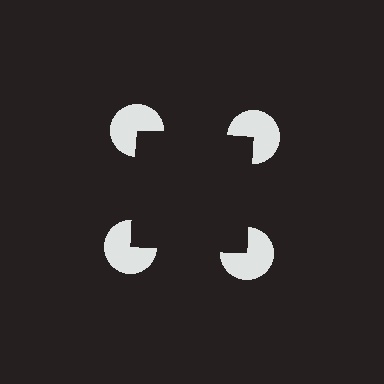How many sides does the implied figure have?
4 sides.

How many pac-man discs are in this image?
There are 4 — one at each vertex of the illusory square.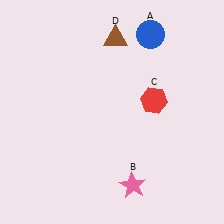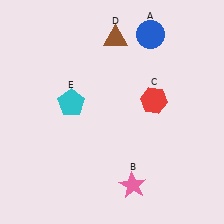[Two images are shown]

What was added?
A cyan pentagon (E) was added in Image 2.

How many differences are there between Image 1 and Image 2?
There is 1 difference between the two images.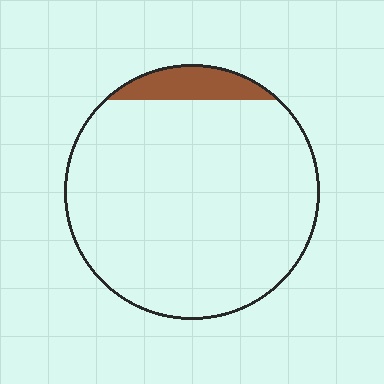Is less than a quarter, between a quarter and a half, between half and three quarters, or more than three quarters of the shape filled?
Less than a quarter.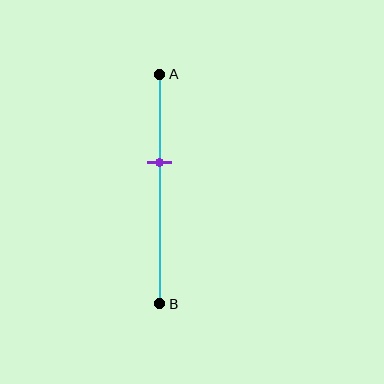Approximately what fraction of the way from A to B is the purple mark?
The purple mark is approximately 40% of the way from A to B.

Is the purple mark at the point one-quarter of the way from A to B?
No, the mark is at about 40% from A, not at the 25% one-quarter point.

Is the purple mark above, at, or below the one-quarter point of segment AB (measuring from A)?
The purple mark is below the one-quarter point of segment AB.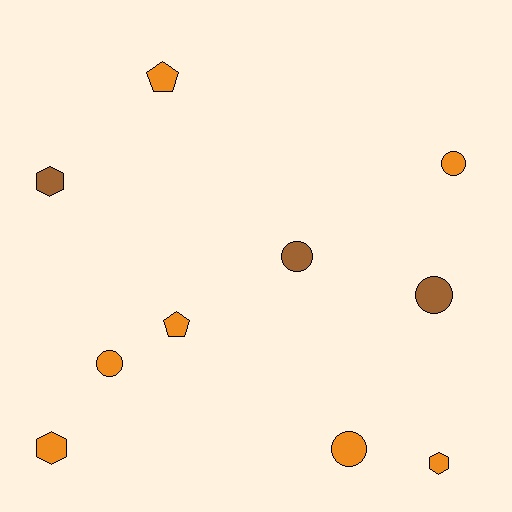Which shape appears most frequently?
Circle, with 5 objects.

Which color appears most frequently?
Orange, with 7 objects.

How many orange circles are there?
There are 3 orange circles.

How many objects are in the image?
There are 10 objects.